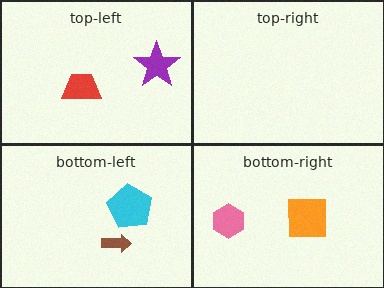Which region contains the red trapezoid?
The top-left region.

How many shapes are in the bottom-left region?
2.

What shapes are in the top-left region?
The red trapezoid, the purple star.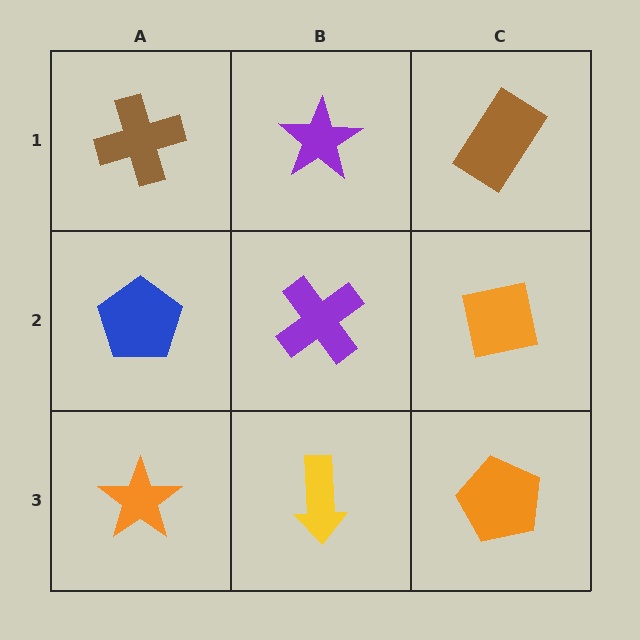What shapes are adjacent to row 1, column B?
A purple cross (row 2, column B), a brown cross (row 1, column A), a brown rectangle (row 1, column C).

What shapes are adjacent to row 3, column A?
A blue pentagon (row 2, column A), a yellow arrow (row 3, column B).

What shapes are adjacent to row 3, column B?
A purple cross (row 2, column B), an orange star (row 3, column A), an orange pentagon (row 3, column C).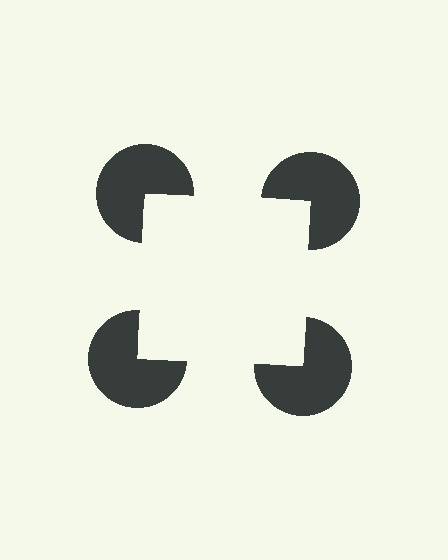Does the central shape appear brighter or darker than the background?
It typically appears slightly brighter than the background, even though no actual brightness change is drawn.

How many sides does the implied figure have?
4 sides.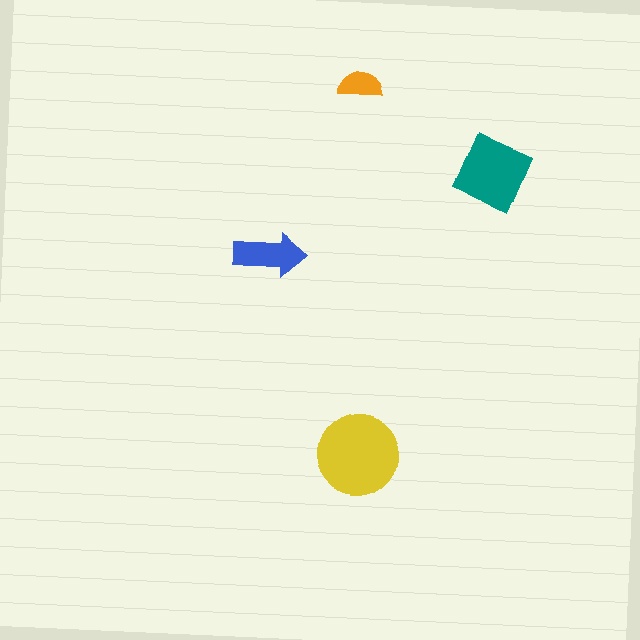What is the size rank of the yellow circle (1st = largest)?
1st.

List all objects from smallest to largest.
The orange semicircle, the blue arrow, the teal square, the yellow circle.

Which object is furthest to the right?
The teal square is rightmost.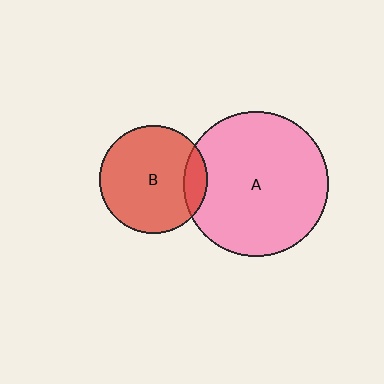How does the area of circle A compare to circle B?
Approximately 1.8 times.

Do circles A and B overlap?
Yes.